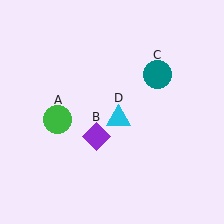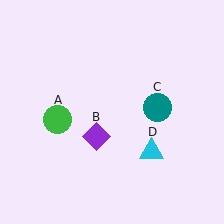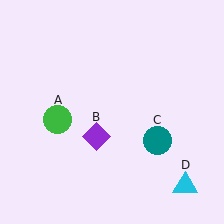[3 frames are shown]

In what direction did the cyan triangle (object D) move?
The cyan triangle (object D) moved down and to the right.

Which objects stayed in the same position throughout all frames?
Green circle (object A) and purple diamond (object B) remained stationary.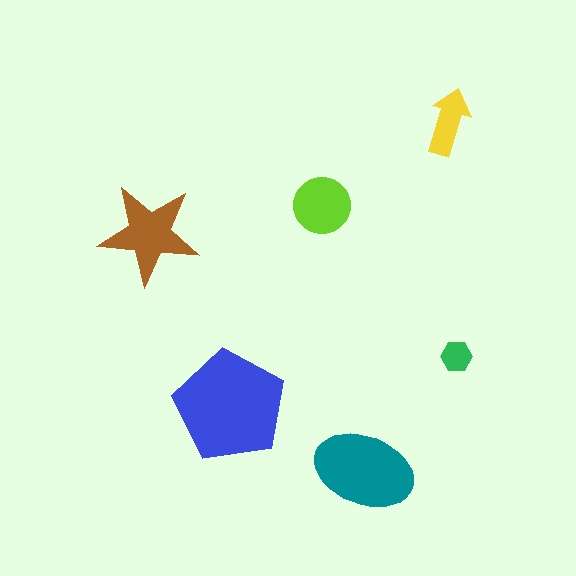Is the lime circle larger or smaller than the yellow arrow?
Larger.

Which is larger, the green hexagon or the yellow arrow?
The yellow arrow.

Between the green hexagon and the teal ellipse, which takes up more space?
The teal ellipse.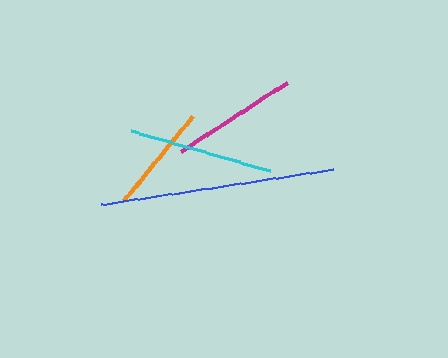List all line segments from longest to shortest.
From longest to shortest: blue, cyan, magenta, orange.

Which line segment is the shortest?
The orange line is the shortest at approximately 108 pixels.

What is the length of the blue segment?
The blue segment is approximately 234 pixels long.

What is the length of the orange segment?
The orange segment is approximately 108 pixels long.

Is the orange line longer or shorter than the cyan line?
The cyan line is longer than the orange line.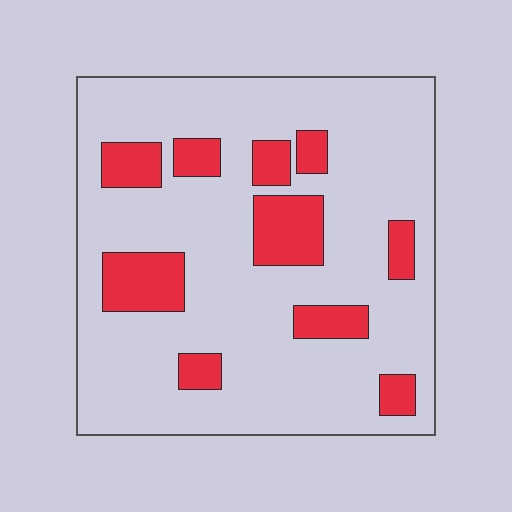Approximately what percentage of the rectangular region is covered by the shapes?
Approximately 20%.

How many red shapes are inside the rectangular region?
10.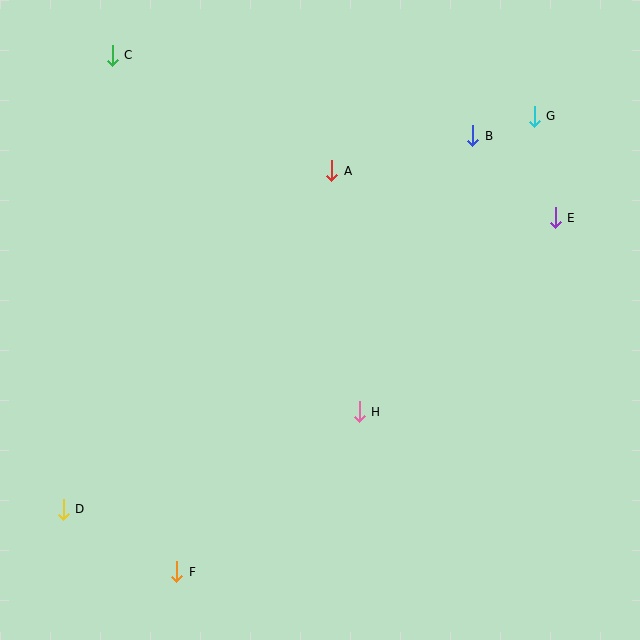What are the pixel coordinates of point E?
Point E is at (555, 218).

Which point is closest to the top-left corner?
Point C is closest to the top-left corner.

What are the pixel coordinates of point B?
Point B is at (473, 136).